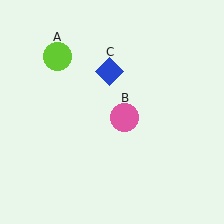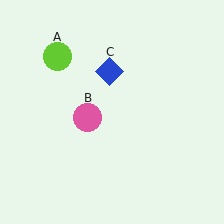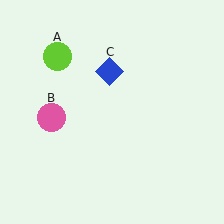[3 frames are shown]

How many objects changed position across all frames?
1 object changed position: pink circle (object B).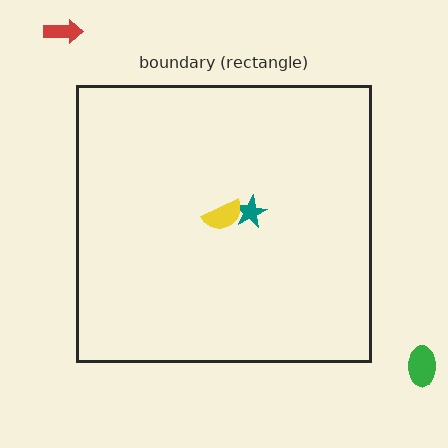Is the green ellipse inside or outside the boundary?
Outside.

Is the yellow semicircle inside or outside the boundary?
Inside.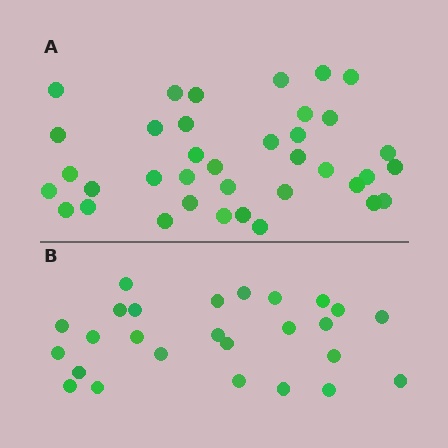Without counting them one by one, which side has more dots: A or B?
Region A (the top region) has more dots.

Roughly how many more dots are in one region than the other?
Region A has roughly 12 or so more dots than region B.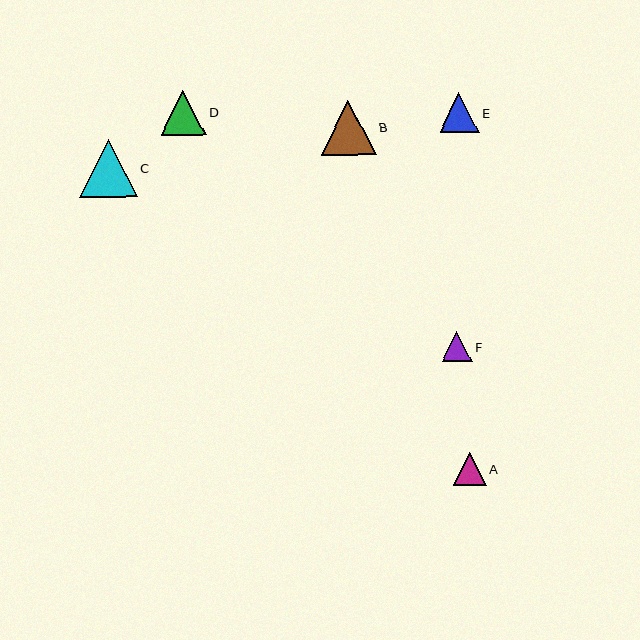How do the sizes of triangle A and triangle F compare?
Triangle A and triangle F are approximately the same size.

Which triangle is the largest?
Triangle C is the largest with a size of approximately 58 pixels.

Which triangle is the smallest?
Triangle F is the smallest with a size of approximately 30 pixels.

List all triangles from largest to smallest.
From largest to smallest: C, B, D, E, A, F.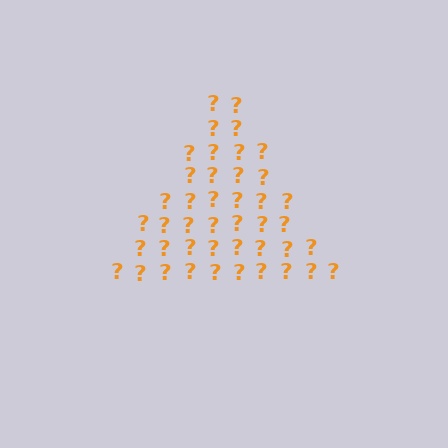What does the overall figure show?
The overall figure shows a triangle.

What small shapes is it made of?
It is made of small question marks.